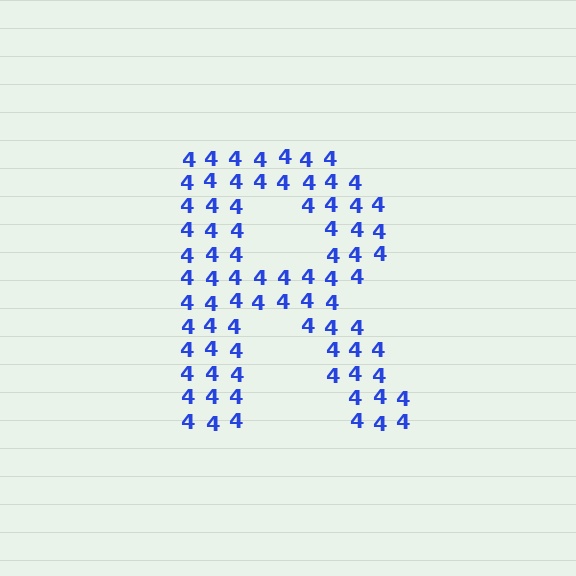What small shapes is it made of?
It is made of small digit 4's.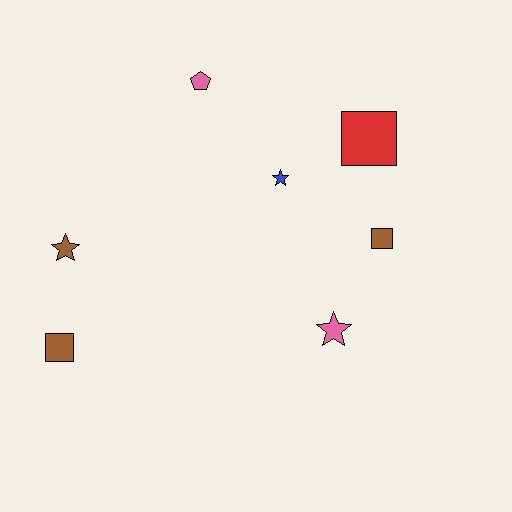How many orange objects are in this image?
There are no orange objects.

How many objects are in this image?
There are 7 objects.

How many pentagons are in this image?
There is 1 pentagon.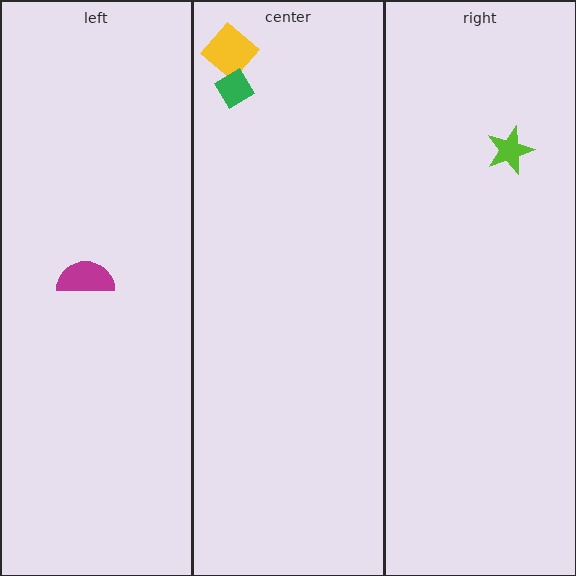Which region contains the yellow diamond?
The center region.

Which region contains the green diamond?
The center region.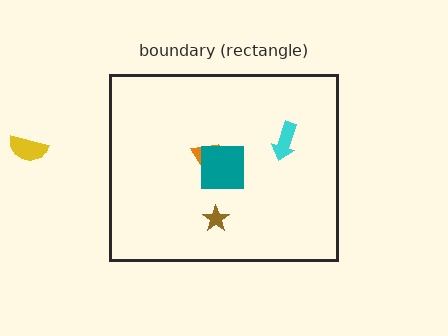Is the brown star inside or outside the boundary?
Inside.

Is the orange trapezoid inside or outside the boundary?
Inside.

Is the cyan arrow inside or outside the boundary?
Inside.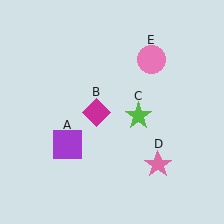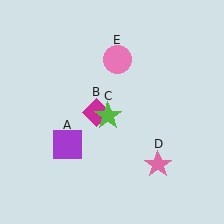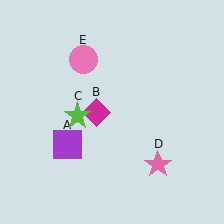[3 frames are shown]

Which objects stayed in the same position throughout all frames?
Purple square (object A) and magenta diamond (object B) and pink star (object D) remained stationary.